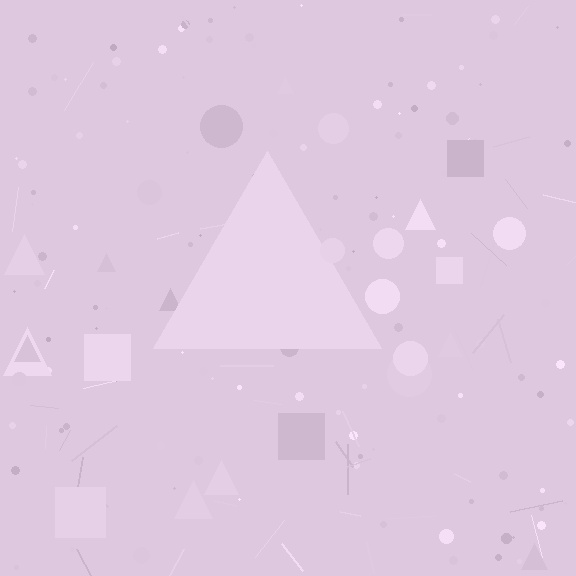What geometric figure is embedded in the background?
A triangle is embedded in the background.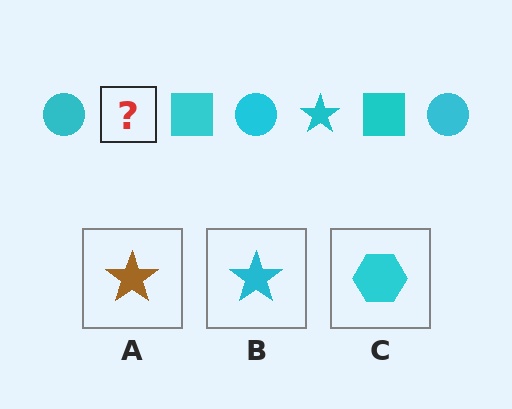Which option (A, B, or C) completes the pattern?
B.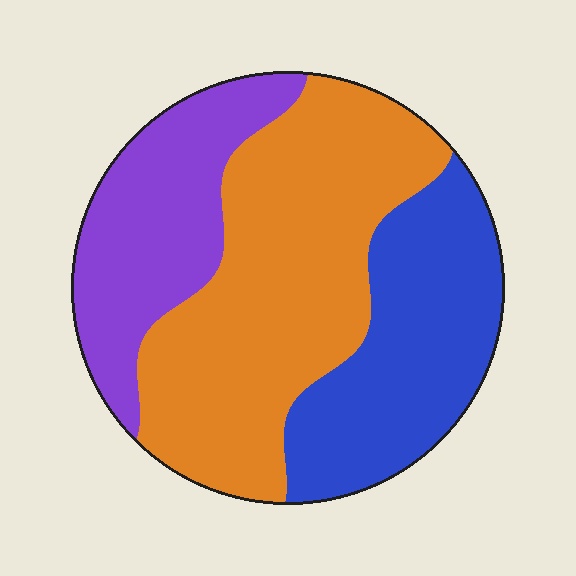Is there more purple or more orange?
Orange.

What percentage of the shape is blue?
Blue takes up between a sixth and a third of the shape.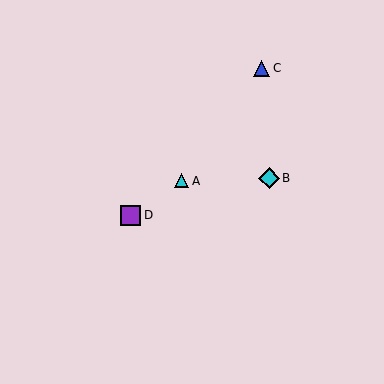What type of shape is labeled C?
Shape C is a blue triangle.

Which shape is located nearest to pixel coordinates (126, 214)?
The purple square (labeled D) at (131, 215) is nearest to that location.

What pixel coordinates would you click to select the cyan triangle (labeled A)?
Click at (182, 181) to select the cyan triangle A.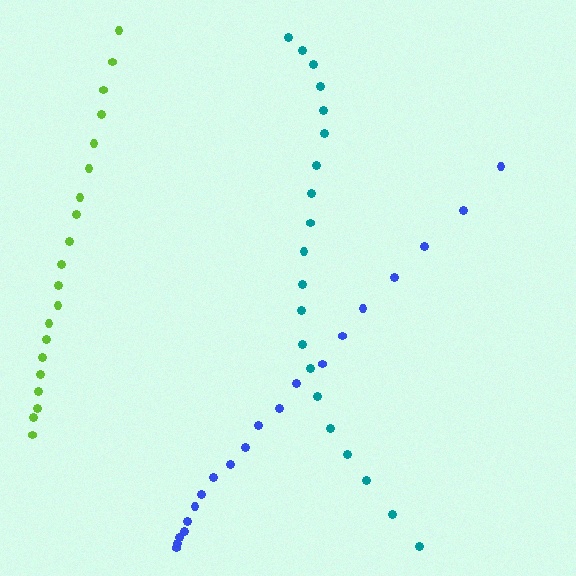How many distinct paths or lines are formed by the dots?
There are 3 distinct paths.